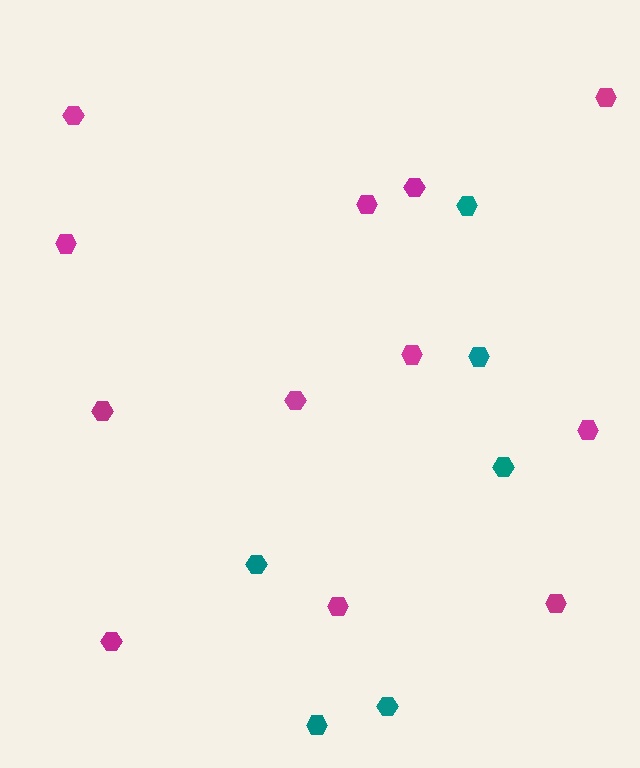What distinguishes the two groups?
There are 2 groups: one group of magenta hexagons (12) and one group of teal hexagons (6).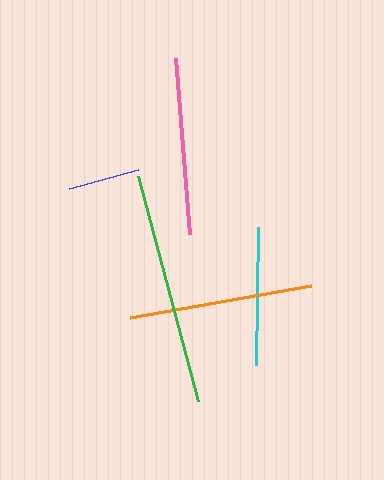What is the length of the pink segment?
The pink segment is approximately 176 pixels long.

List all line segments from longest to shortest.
From longest to shortest: green, orange, pink, cyan, blue.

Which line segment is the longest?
The green line is the longest at approximately 233 pixels.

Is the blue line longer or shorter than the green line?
The green line is longer than the blue line.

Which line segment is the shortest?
The blue line is the shortest at approximately 72 pixels.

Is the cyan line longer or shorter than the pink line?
The pink line is longer than the cyan line.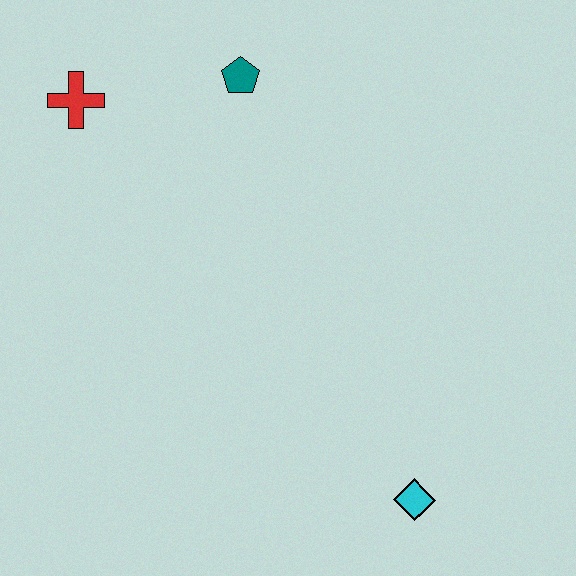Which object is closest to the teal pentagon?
The red cross is closest to the teal pentagon.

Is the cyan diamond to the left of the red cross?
No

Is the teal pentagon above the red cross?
Yes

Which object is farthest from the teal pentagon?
The cyan diamond is farthest from the teal pentagon.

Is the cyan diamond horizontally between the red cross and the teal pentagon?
No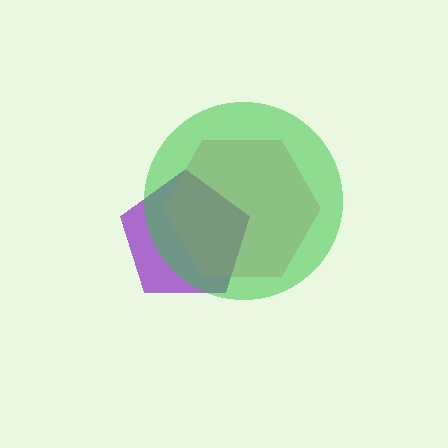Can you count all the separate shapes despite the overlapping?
Yes, there are 3 separate shapes.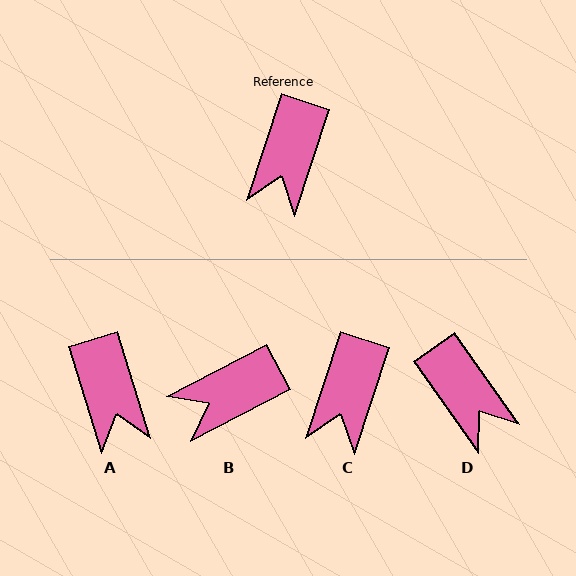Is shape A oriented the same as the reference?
No, it is off by about 35 degrees.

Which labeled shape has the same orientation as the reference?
C.